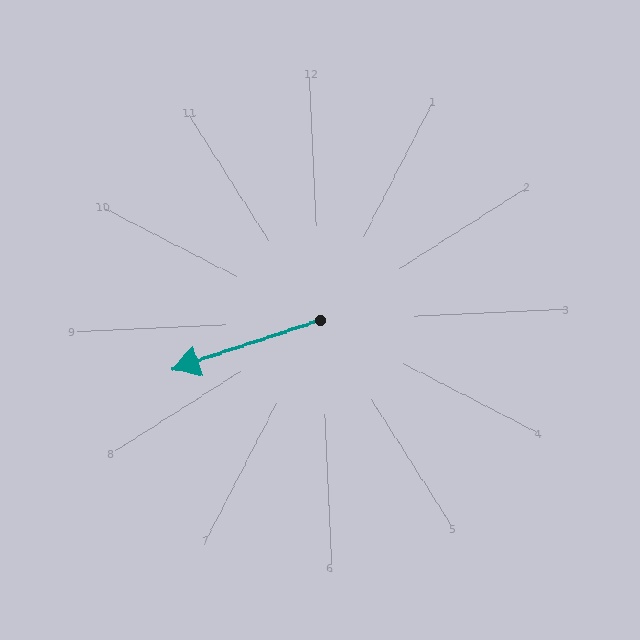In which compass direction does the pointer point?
West.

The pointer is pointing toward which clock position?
Roughly 8 o'clock.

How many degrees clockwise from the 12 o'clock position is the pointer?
Approximately 254 degrees.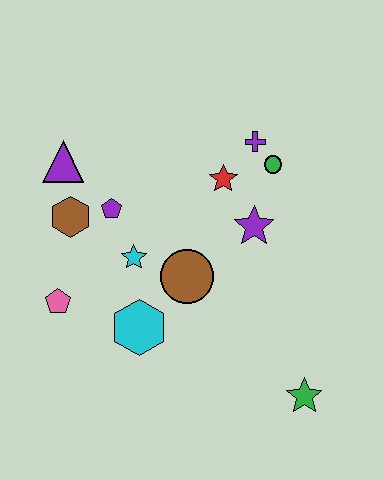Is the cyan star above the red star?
No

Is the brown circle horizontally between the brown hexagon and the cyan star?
No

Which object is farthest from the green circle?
The pink pentagon is farthest from the green circle.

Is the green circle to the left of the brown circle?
No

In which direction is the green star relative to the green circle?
The green star is below the green circle.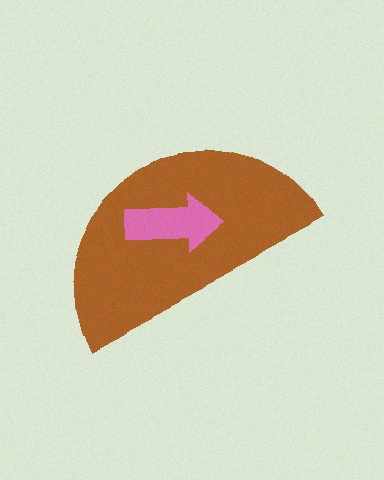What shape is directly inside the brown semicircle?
The pink arrow.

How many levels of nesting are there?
2.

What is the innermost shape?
The pink arrow.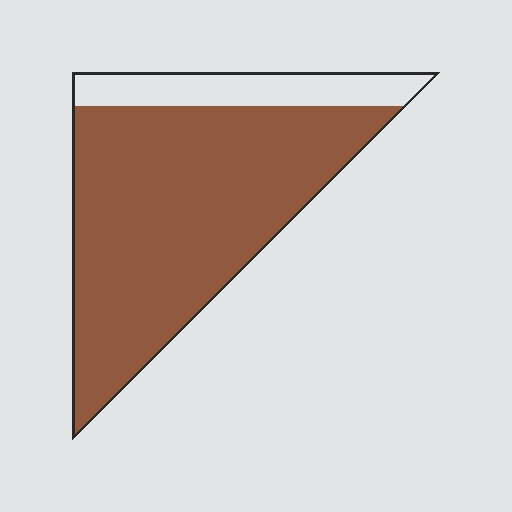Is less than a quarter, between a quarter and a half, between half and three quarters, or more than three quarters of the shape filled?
More than three quarters.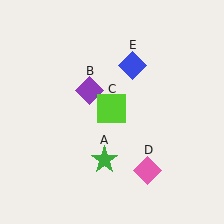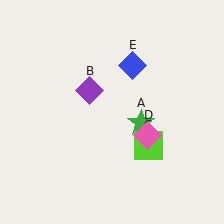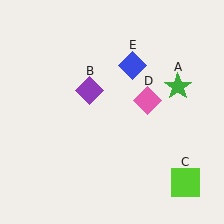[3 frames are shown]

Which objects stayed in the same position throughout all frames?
Purple diamond (object B) and blue diamond (object E) remained stationary.